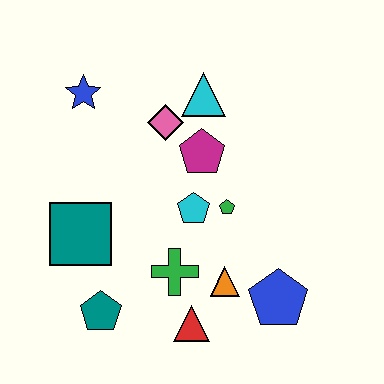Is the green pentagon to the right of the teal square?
Yes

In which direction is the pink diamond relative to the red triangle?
The pink diamond is above the red triangle.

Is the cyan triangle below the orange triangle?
No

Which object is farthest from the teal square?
The blue pentagon is farthest from the teal square.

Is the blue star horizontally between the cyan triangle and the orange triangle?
No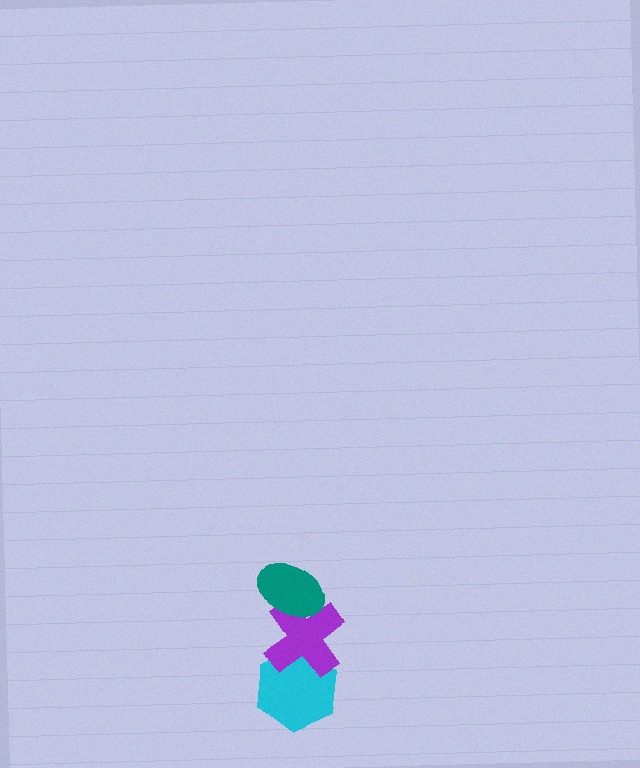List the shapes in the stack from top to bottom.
From top to bottom: the teal ellipse, the purple cross, the cyan hexagon.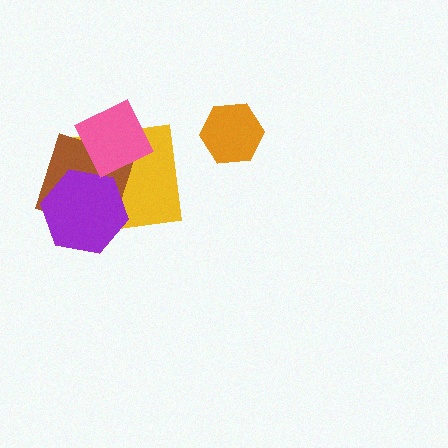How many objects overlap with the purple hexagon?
2 objects overlap with the purple hexagon.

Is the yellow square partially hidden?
Yes, it is partially covered by another shape.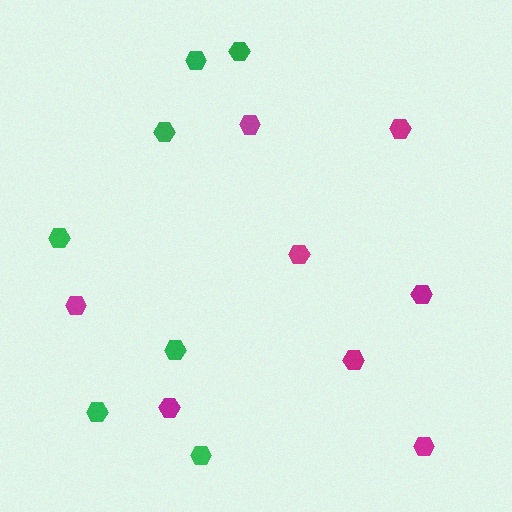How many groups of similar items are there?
There are 2 groups: one group of green hexagons (7) and one group of magenta hexagons (8).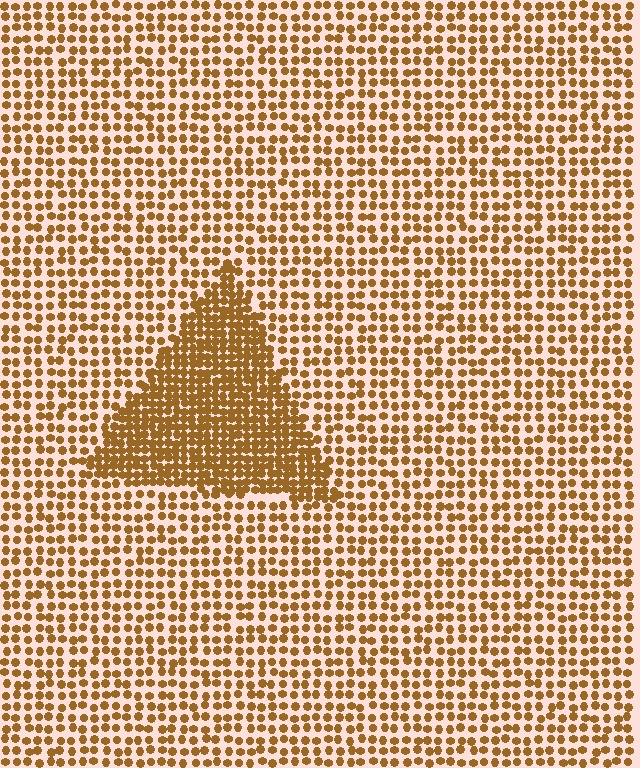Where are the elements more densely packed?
The elements are more densely packed inside the triangle boundary.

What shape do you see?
I see a triangle.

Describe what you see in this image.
The image contains small brown elements arranged at two different densities. A triangle-shaped region is visible where the elements are more densely packed than the surrounding area.